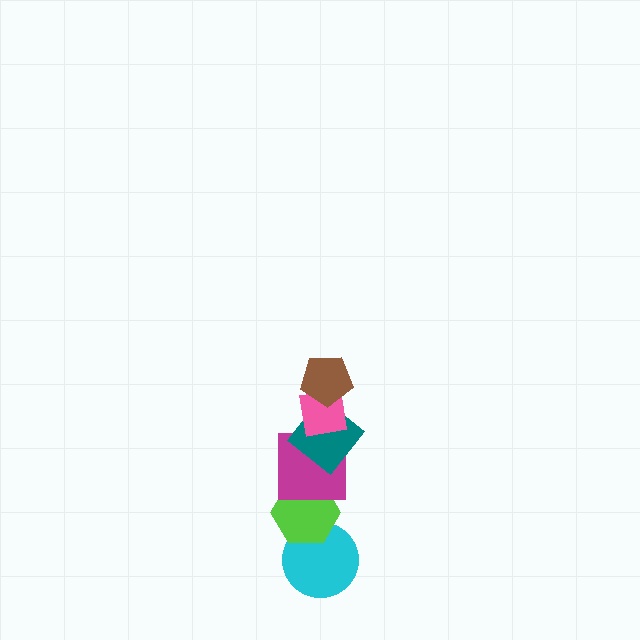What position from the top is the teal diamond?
The teal diamond is 3rd from the top.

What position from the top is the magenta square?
The magenta square is 4th from the top.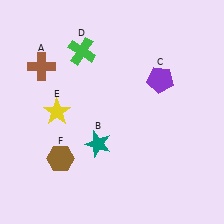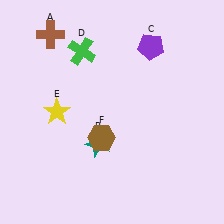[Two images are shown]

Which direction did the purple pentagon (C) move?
The purple pentagon (C) moved up.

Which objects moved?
The objects that moved are: the brown cross (A), the purple pentagon (C), the brown hexagon (F).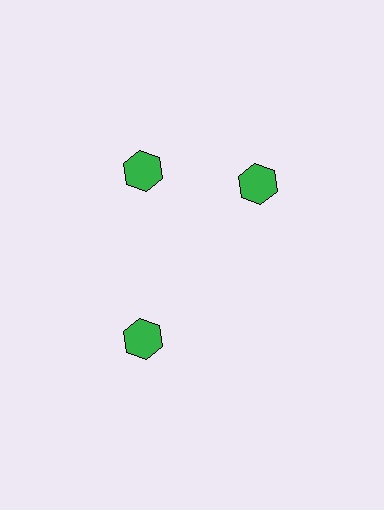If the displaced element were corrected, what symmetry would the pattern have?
It would have 3-fold rotational symmetry — the pattern would map onto itself every 120 degrees.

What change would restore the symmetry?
The symmetry would be restored by rotating it back into even spacing with its neighbors so that all 3 hexagons sit at equal angles and equal distance from the center.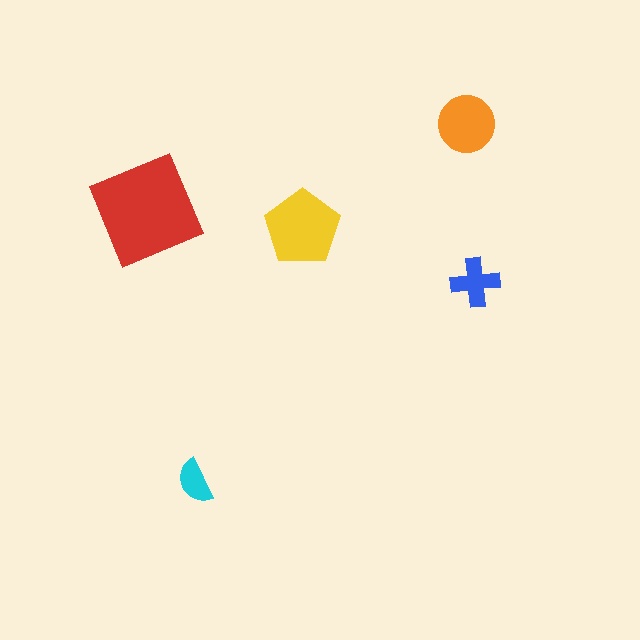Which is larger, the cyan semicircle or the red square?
The red square.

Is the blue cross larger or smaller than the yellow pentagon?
Smaller.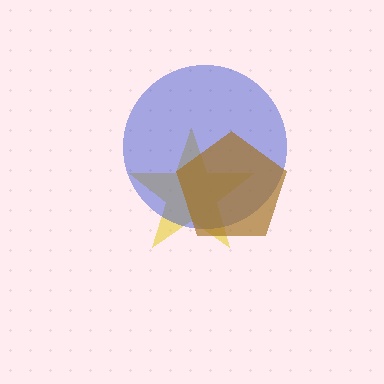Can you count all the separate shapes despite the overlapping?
Yes, there are 3 separate shapes.